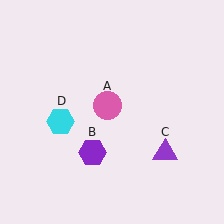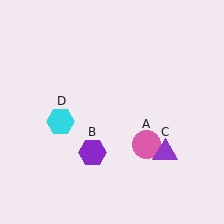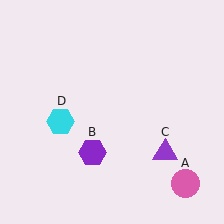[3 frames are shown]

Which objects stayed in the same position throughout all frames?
Purple hexagon (object B) and purple triangle (object C) and cyan hexagon (object D) remained stationary.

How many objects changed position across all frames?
1 object changed position: pink circle (object A).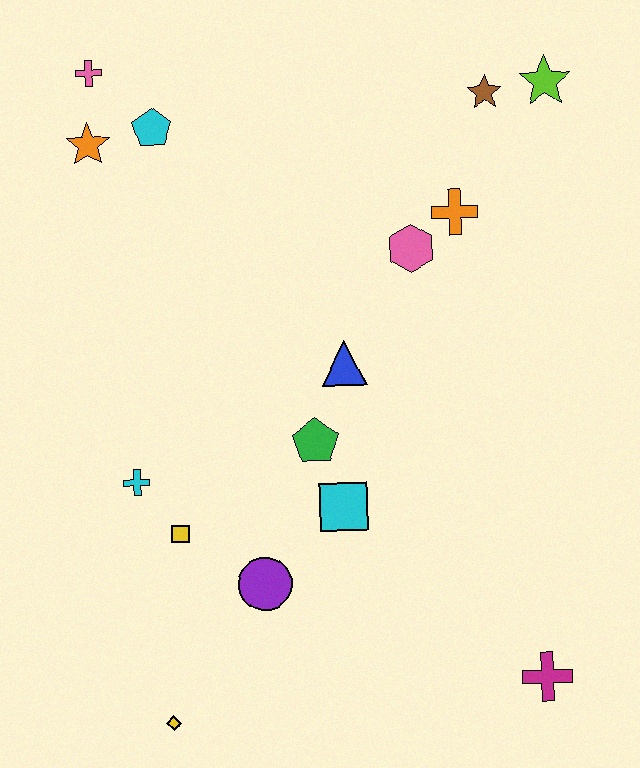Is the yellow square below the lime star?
Yes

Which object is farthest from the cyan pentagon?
The magenta cross is farthest from the cyan pentagon.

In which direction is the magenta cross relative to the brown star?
The magenta cross is below the brown star.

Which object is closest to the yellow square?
The cyan cross is closest to the yellow square.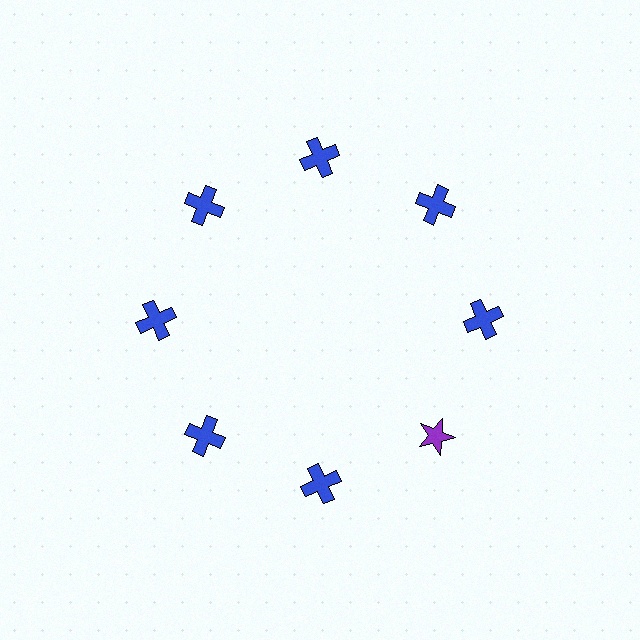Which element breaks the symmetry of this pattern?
The purple star at roughly the 4 o'clock position breaks the symmetry. All other shapes are blue crosses.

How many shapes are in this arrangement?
There are 8 shapes arranged in a ring pattern.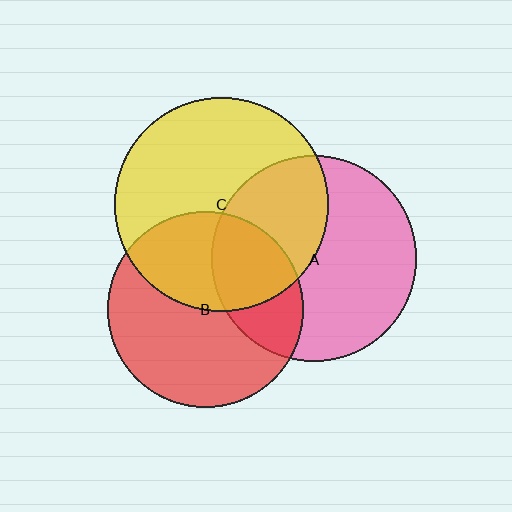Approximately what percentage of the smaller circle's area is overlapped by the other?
Approximately 40%.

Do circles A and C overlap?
Yes.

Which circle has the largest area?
Circle C (yellow).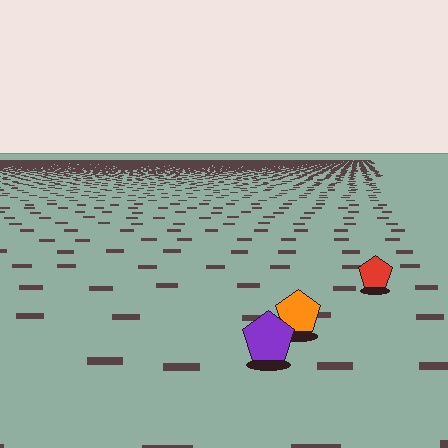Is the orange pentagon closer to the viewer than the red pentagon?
Yes. The orange pentagon is closer — you can tell from the texture gradient: the ground texture is coarser near it.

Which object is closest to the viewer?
The purple pentagon is closest. The texture marks near it are larger and more spread out.